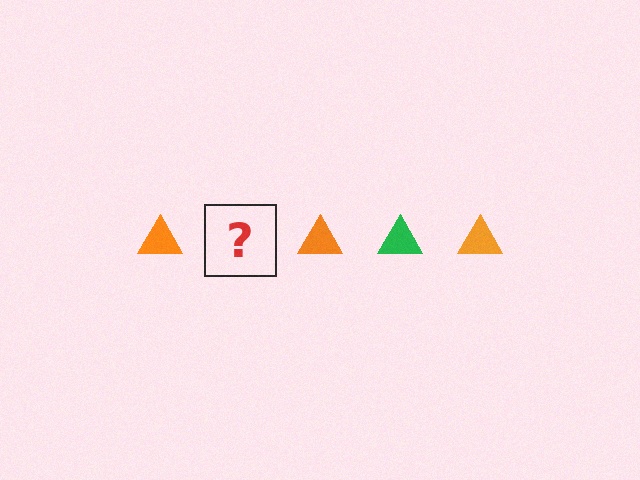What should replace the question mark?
The question mark should be replaced with a green triangle.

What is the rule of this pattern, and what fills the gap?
The rule is that the pattern cycles through orange, green triangles. The gap should be filled with a green triangle.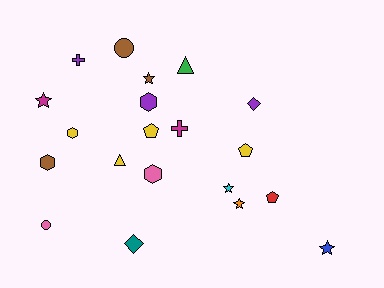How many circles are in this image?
There are 2 circles.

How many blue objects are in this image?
There is 1 blue object.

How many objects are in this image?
There are 20 objects.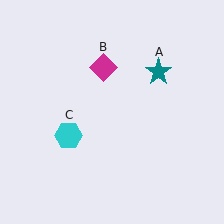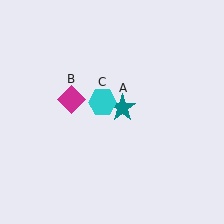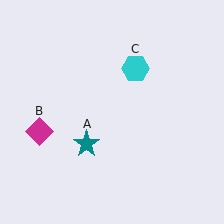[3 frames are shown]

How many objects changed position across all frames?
3 objects changed position: teal star (object A), magenta diamond (object B), cyan hexagon (object C).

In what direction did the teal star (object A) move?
The teal star (object A) moved down and to the left.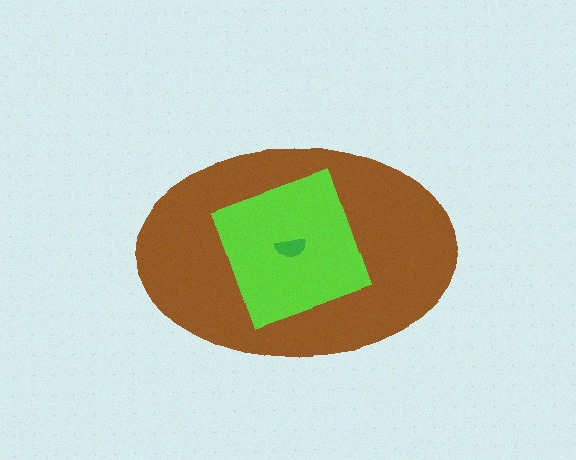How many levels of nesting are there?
3.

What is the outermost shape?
The brown ellipse.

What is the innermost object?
The green semicircle.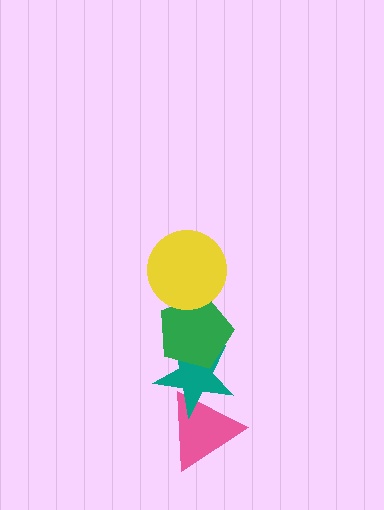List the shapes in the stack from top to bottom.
From top to bottom: the yellow circle, the green pentagon, the teal star, the pink triangle.